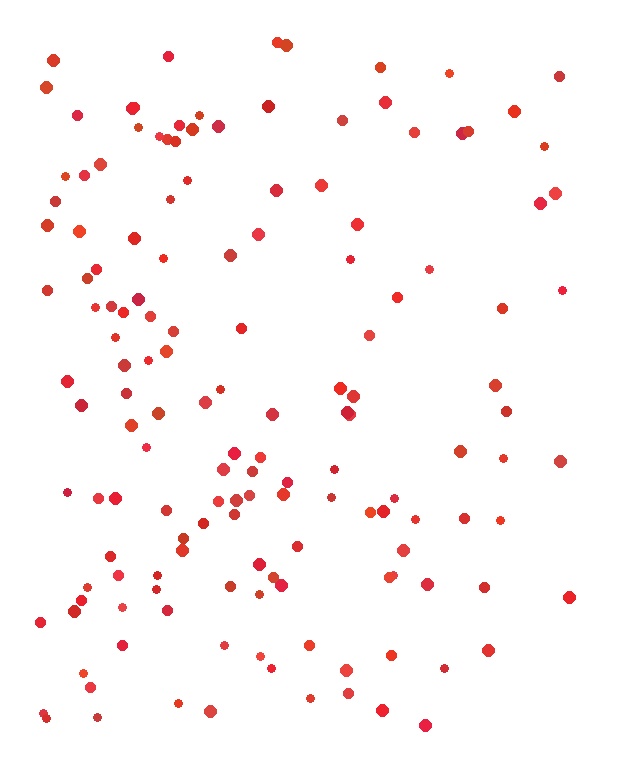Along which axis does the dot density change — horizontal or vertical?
Horizontal.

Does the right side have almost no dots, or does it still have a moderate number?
Still a moderate number, just noticeably fewer than the left.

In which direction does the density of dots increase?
From right to left, with the left side densest.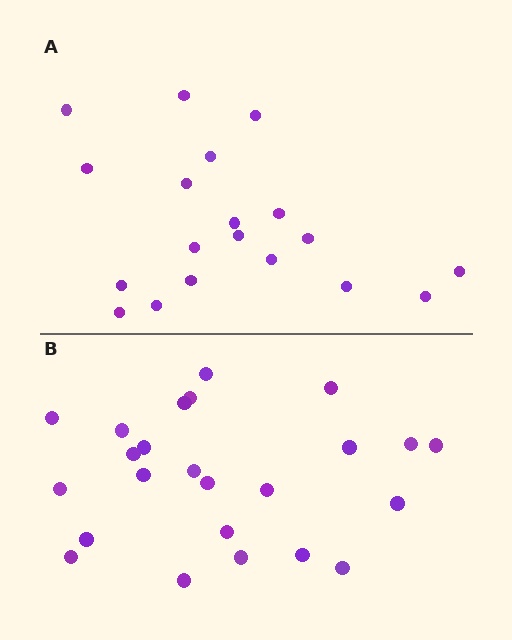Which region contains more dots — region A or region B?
Region B (the bottom region) has more dots.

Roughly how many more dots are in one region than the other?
Region B has about 5 more dots than region A.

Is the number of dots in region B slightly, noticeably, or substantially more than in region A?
Region B has noticeably more, but not dramatically so. The ratio is roughly 1.3 to 1.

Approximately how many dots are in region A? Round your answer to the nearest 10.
About 20 dots. (The exact count is 19, which rounds to 20.)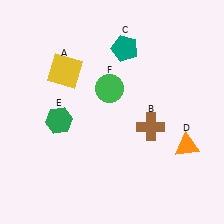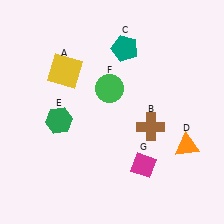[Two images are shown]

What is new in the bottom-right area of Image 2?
A magenta diamond (G) was added in the bottom-right area of Image 2.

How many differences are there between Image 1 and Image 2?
There is 1 difference between the two images.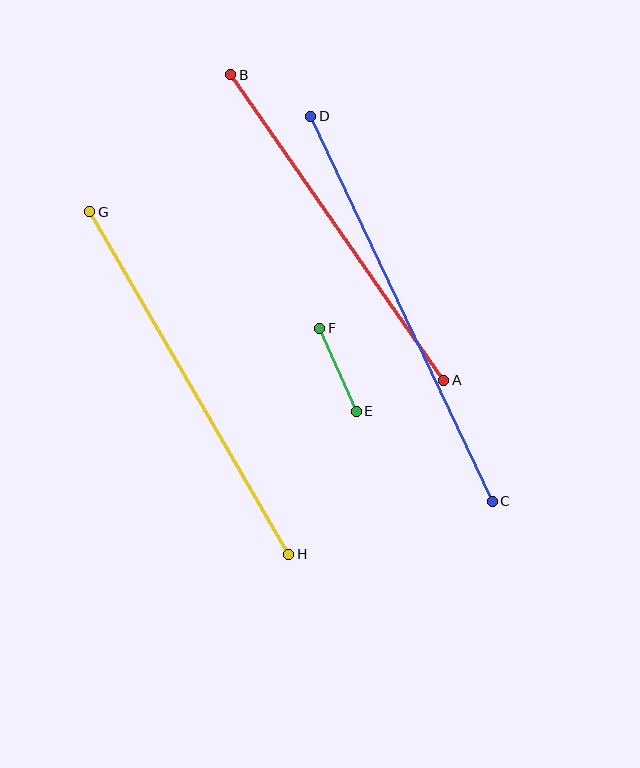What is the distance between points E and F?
The distance is approximately 91 pixels.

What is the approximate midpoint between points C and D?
The midpoint is at approximately (402, 309) pixels.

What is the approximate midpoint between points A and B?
The midpoint is at approximately (337, 227) pixels.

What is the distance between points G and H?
The distance is approximately 396 pixels.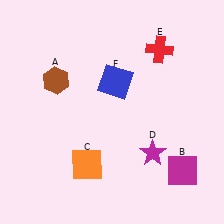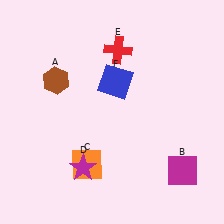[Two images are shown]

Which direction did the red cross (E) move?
The red cross (E) moved left.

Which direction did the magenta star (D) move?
The magenta star (D) moved left.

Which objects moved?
The objects that moved are: the magenta star (D), the red cross (E).